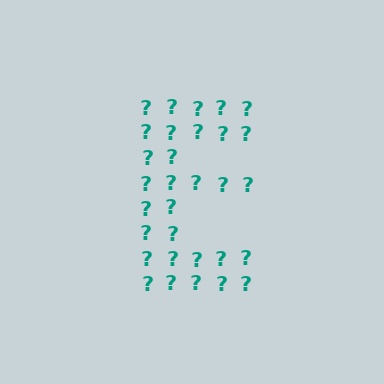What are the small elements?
The small elements are question marks.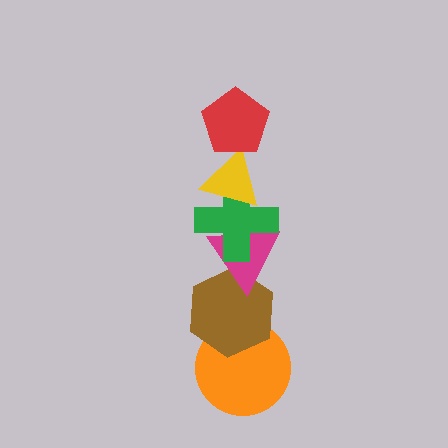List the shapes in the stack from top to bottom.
From top to bottom: the red pentagon, the yellow triangle, the green cross, the magenta triangle, the brown hexagon, the orange circle.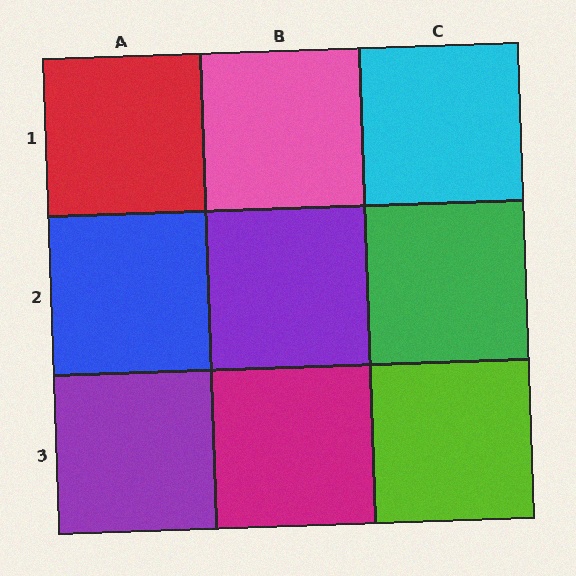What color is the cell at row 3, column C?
Lime.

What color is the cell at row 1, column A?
Red.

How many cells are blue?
1 cell is blue.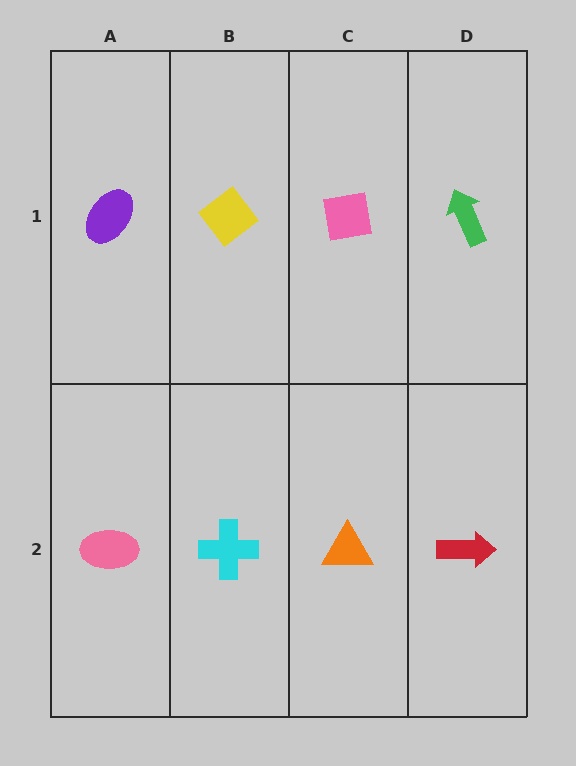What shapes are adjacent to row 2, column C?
A pink square (row 1, column C), a cyan cross (row 2, column B), a red arrow (row 2, column D).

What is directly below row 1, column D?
A red arrow.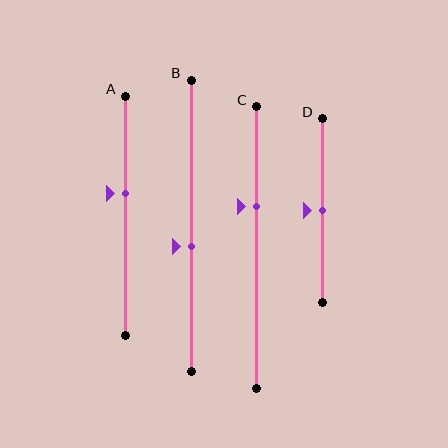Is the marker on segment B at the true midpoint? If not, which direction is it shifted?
No, the marker on segment B is shifted downward by about 7% of the segment length.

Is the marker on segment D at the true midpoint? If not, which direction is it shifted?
Yes, the marker on segment D is at the true midpoint.